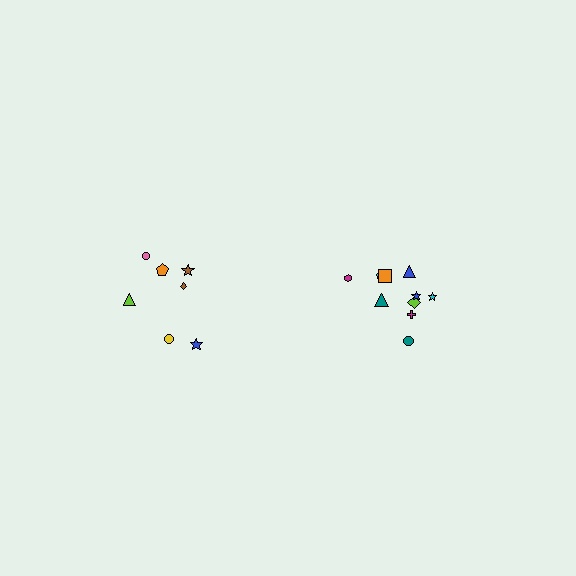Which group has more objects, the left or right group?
The right group.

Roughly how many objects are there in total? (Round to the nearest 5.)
Roughly 20 objects in total.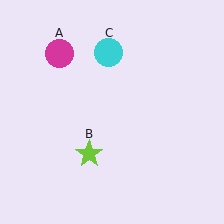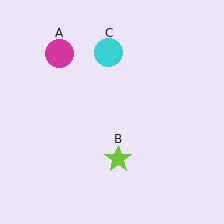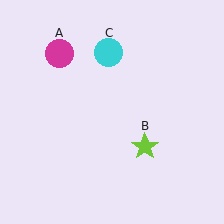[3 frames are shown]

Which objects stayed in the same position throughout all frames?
Magenta circle (object A) and cyan circle (object C) remained stationary.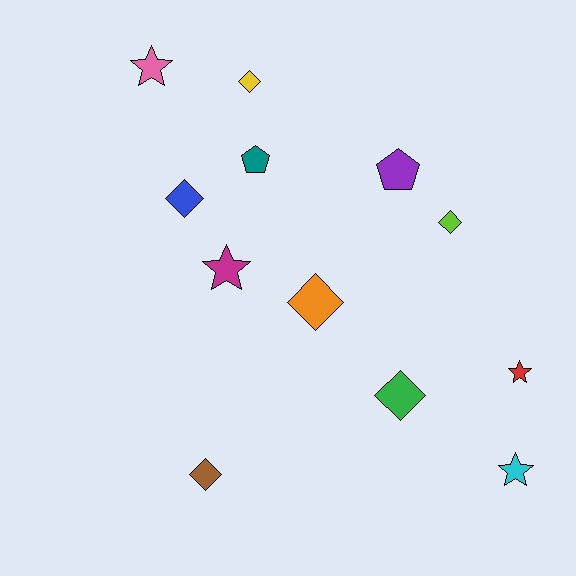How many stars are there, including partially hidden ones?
There are 4 stars.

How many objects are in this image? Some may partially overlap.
There are 12 objects.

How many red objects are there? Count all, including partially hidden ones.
There is 1 red object.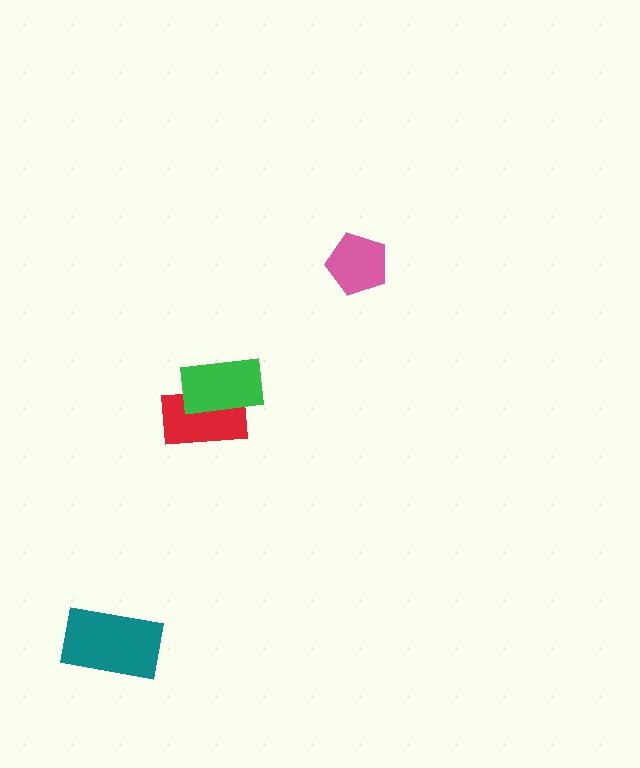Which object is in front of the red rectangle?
The green rectangle is in front of the red rectangle.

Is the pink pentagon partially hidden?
No, no other shape covers it.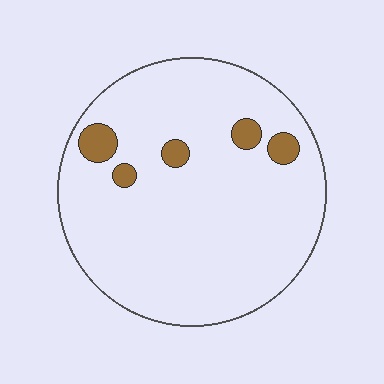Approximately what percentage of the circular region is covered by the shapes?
Approximately 5%.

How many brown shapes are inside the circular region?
5.